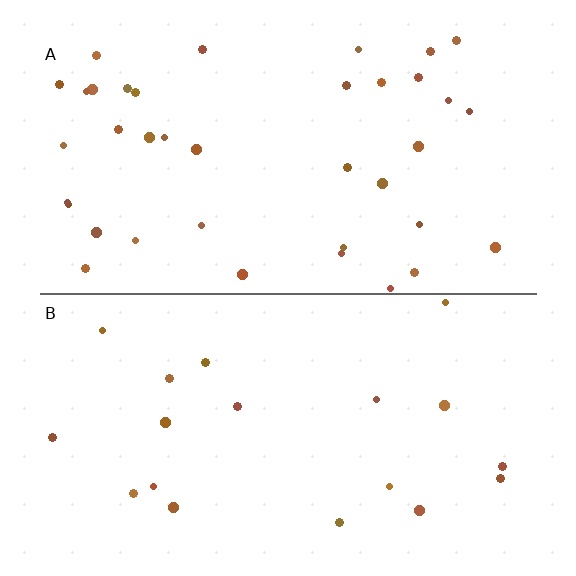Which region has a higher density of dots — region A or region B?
A (the top).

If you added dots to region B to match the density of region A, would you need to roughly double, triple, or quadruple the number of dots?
Approximately double.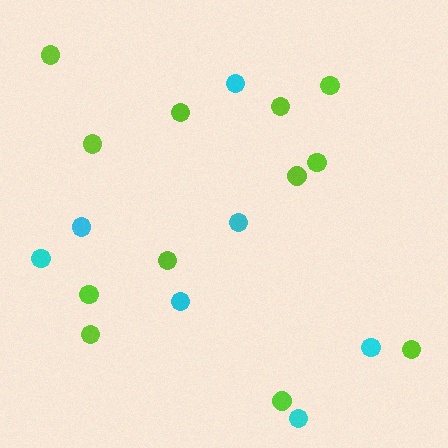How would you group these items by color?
There are 2 groups: one group of lime circles (12) and one group of cyan circles (7).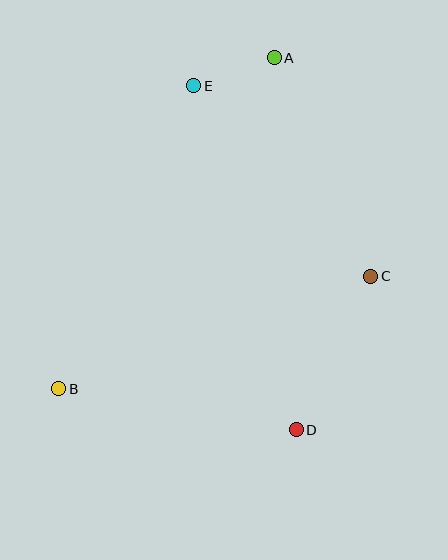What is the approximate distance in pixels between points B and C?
The distance between B and C is approximately 332 pixels.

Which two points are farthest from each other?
Points A and B are farthest from each other.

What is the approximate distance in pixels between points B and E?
The distance between B and E is approximately 332 pixels.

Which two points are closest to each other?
Points A and E are closest to each other.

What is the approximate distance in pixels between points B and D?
The distance between B and D is approximately 241 pixels.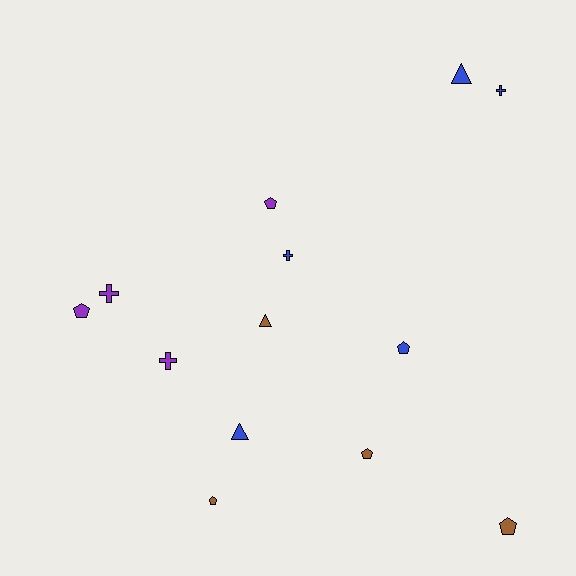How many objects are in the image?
There are 13 objects.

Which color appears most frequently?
Blue, with 5 objects.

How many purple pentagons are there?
There are 2 purple pentagons.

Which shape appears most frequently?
Pentagon, with 6 objects.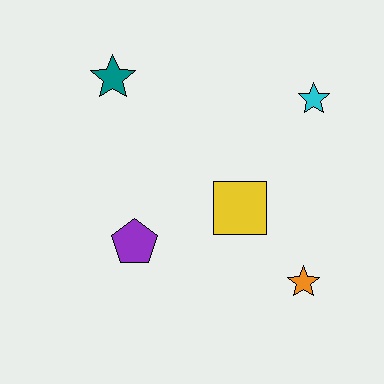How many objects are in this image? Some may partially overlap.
There are 5 objects.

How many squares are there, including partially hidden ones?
There is 1 square.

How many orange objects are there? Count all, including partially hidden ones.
There is 1 orange object.